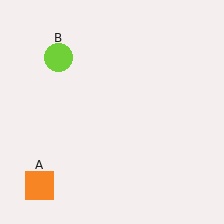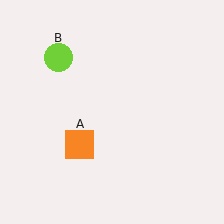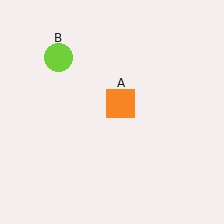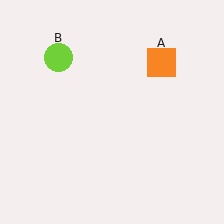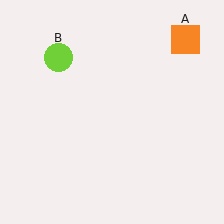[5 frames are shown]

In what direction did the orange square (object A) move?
The orange square (object A) moved up and to the right.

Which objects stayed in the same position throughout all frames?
Lime circle (object B) remained stationary.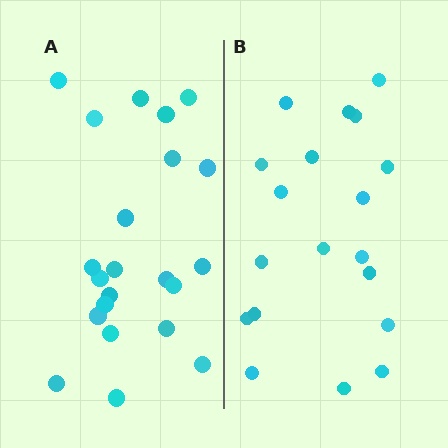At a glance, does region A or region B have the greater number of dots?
Region A (the left region) has more dots.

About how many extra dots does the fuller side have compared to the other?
Region A has just a few more — roughly 2 or 3 more dots than region B.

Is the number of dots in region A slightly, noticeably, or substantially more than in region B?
Region A has only slightly more — the two regions are fairly close. The ratio is roughly 1.2 to 1.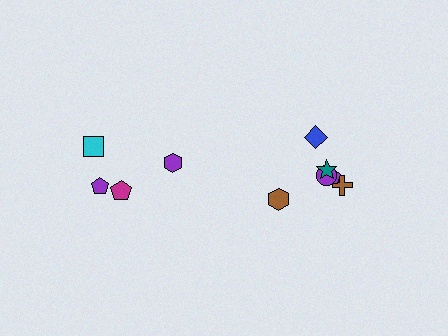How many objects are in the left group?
There are 4 objects.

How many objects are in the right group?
There are 6 objects.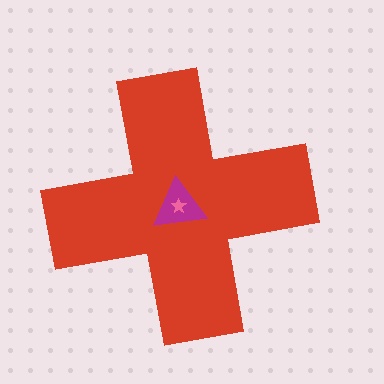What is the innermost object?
The pink star.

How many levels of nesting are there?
3.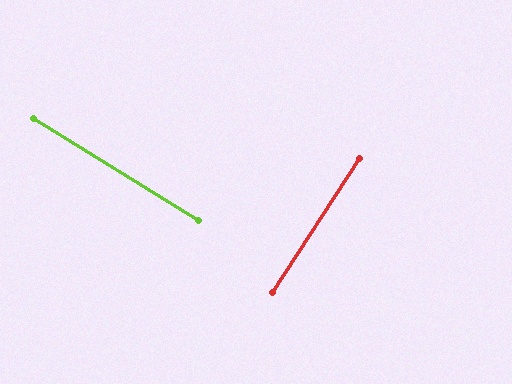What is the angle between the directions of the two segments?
Approximately 89 degrees.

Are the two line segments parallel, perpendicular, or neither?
Perpendicular — they meet at approximately 89°.